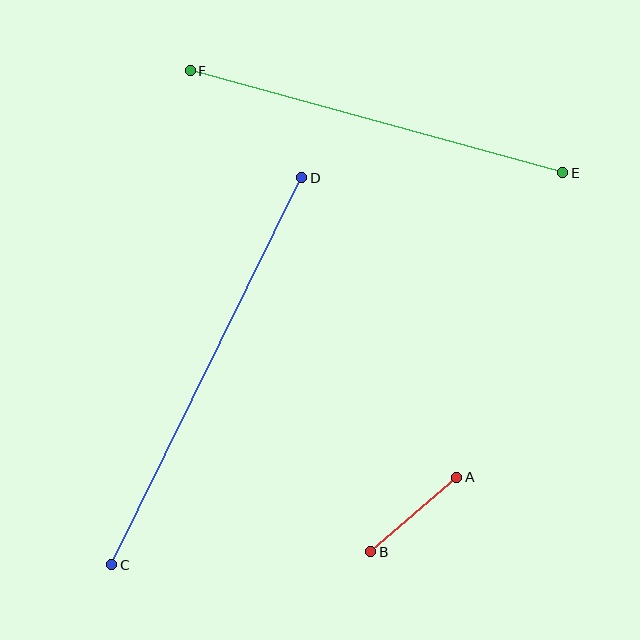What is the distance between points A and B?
The distance is approximately 114 pixels.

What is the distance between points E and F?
The distance is approximately 386 pixels.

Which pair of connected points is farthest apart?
Points C and D are farthest apart.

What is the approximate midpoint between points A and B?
The midpoint is at approximately (414, 515) pixels.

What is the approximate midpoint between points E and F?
The midpoint is at approximately (376, 122) pixels.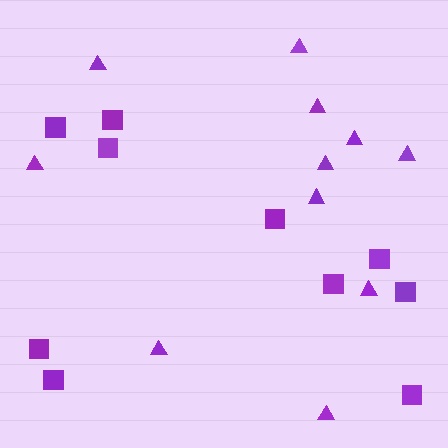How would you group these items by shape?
There are 2 groups: one group of squares (10) and one group of triangles (11).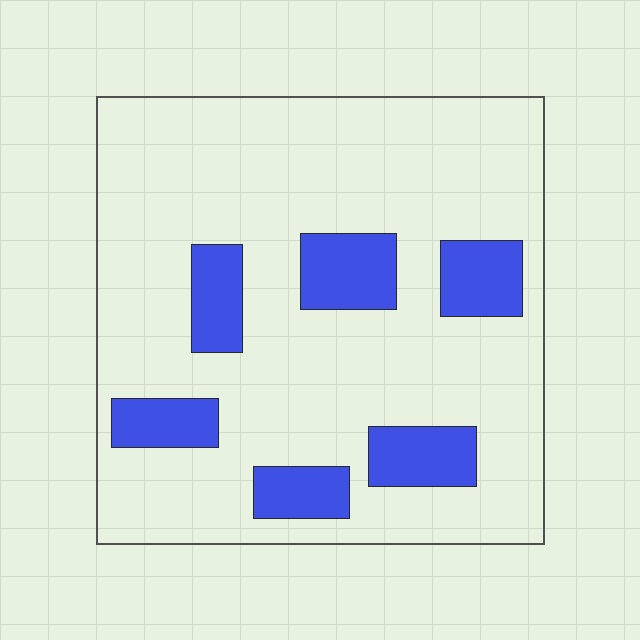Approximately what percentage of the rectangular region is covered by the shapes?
Approximately 20%.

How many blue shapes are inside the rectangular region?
6.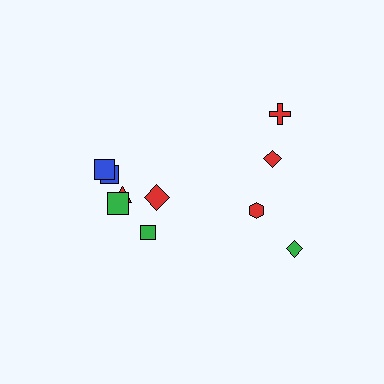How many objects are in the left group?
There are 6 objects.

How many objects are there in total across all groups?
There are 10 objects.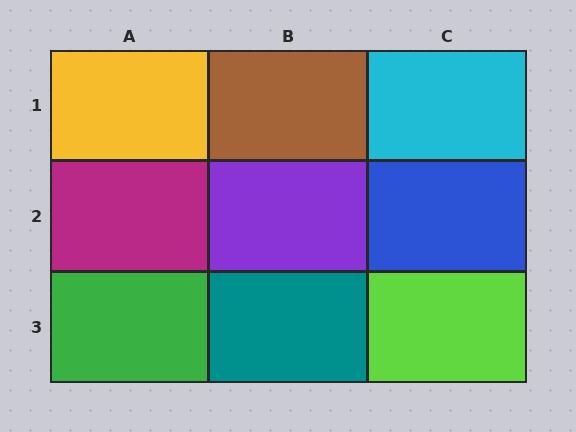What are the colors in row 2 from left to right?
Magenta, purple, blue.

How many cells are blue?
1 cell is blue.